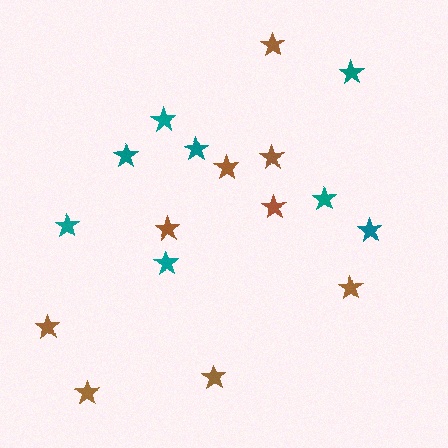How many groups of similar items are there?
There are 2 groups: one group of teal stars (8) and one group of brown stars (9).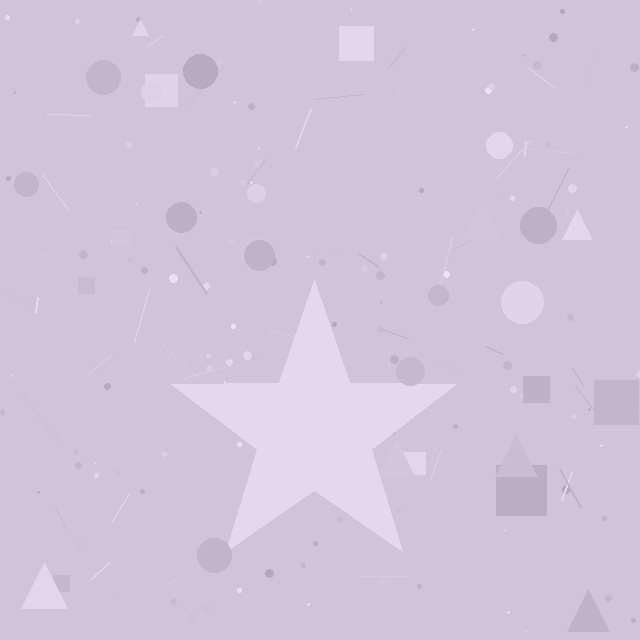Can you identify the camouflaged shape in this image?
The camouflaged shape is a star.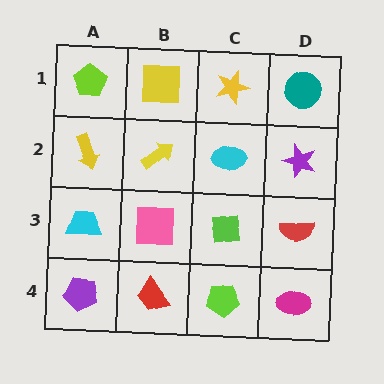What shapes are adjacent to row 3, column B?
A yellow arrow (row 2, column B), a red trapezoid (row 4, column B), a cyan trapezoid (row 3, column A), a lime square (row 3, column C).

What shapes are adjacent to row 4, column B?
A pink square (row 3, column B), a purple pentagon (row 4, column A), a lime pentagon (row 4, column C).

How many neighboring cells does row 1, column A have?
2.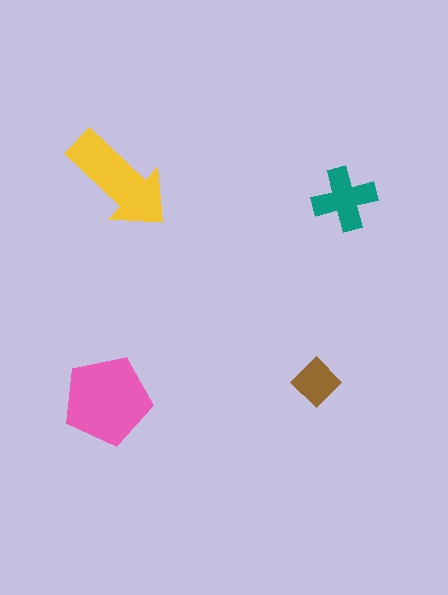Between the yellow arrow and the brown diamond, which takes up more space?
The yellow arrow.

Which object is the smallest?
The brown diamond.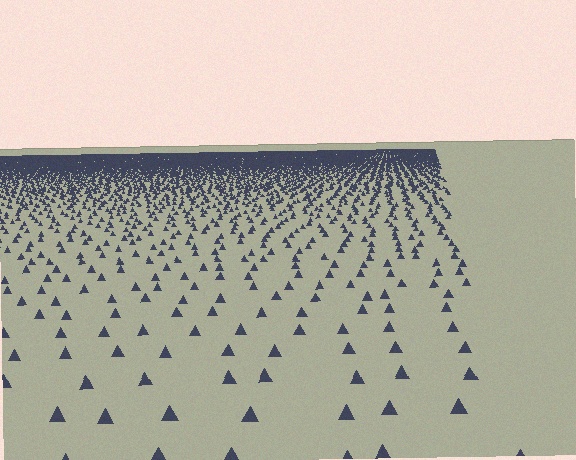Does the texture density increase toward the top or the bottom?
Density increases toward the top.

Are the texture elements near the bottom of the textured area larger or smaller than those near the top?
Larger. Near the bottom, elements are closer to the viewer and appear at a bigger on-screen size.